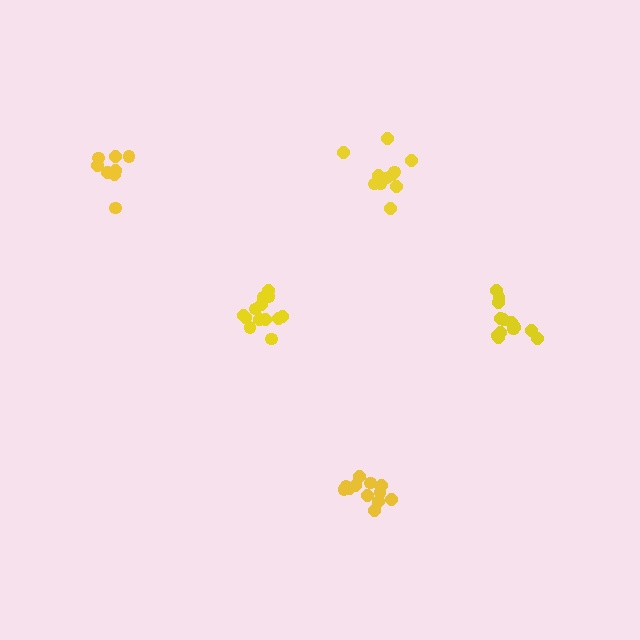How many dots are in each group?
Group 1: 14 dots, Group 2: 8 dots, Group 3: 13 dots, Group 4: 14 dots, Group 5: 11 dots (60 total).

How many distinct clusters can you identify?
There are 5 distinct clusters.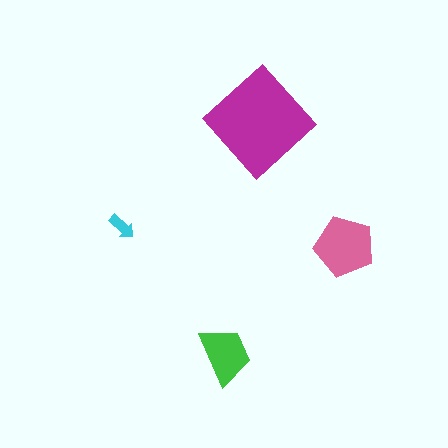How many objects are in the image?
There are 4 objects in the image.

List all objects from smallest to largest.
The cyan arrow, the green trapezoid, the pink pentagon, the magenta diamond.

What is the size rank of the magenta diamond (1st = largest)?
1st.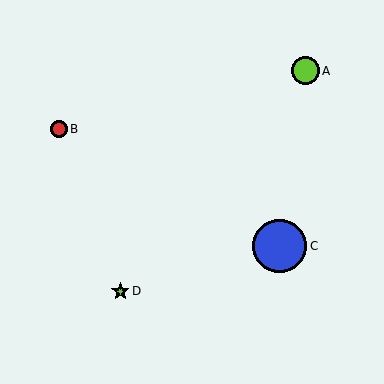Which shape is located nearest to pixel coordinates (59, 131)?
The red circle (labeled B) at (59, 129) is nearest to that location.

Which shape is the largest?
The blue circle (labeled C) is the largest.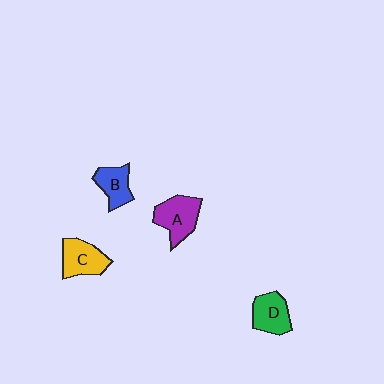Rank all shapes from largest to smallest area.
From largest to smallest: A (purple), C (yellow), D (green), B (blue).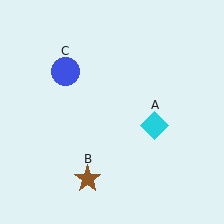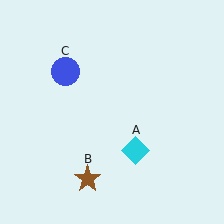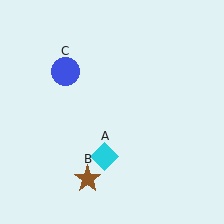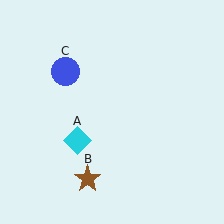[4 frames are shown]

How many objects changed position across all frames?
1 object changed position: cyan diamond (object A).